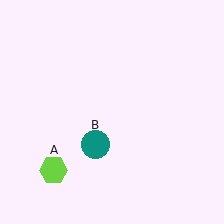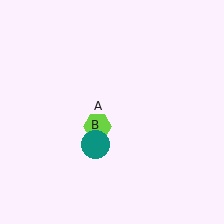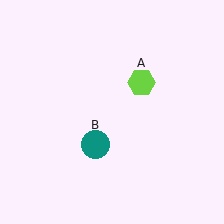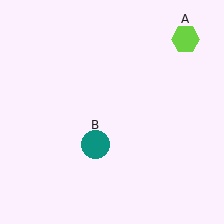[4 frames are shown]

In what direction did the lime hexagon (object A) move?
The lime hexagon (object A) moved up and to the right.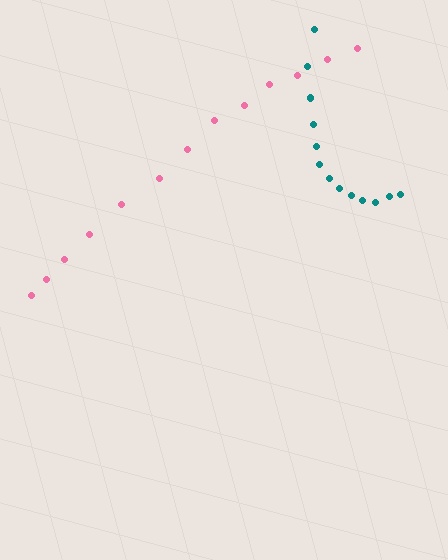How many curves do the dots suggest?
There are 2 distinct paths.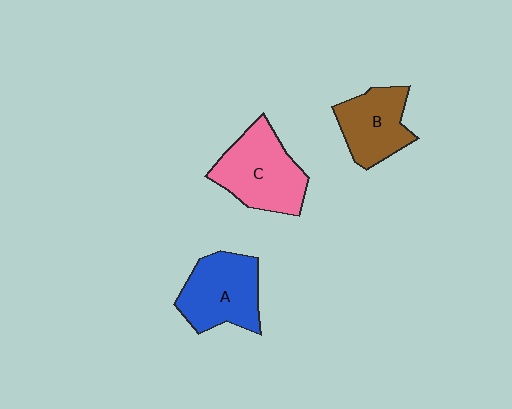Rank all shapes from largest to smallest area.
From largest to smallest: C (pink), A (blue), B (brown).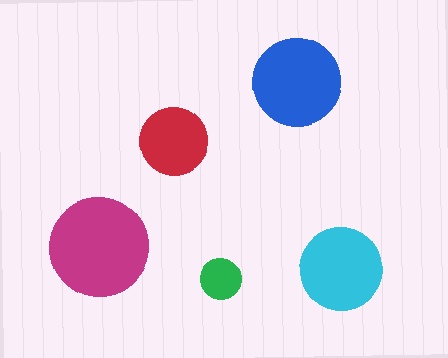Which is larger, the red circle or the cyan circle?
The cyan one.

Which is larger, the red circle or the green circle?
The red one.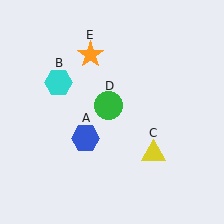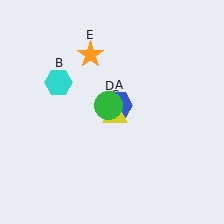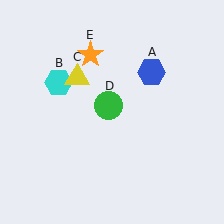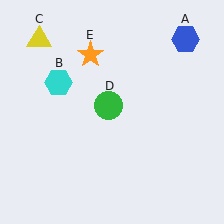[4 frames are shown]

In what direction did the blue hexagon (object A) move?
The blue hexagon (object A) moved up and to the right.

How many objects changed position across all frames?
2 objects changed position: blue hexagon (object A), yellow triangle (object C).